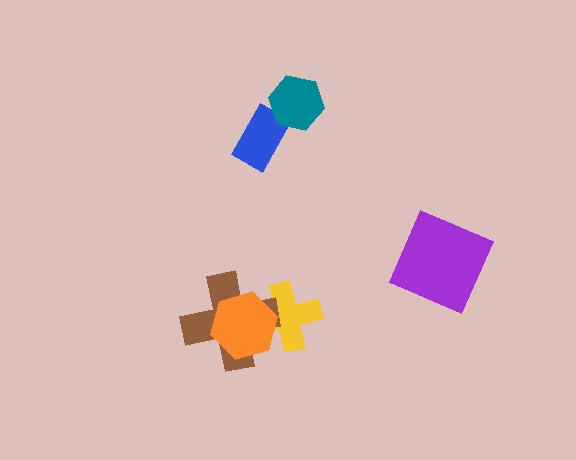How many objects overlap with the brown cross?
2 objects overlap with the brown cross.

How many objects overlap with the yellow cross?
2 objects overlap with the yellow cross.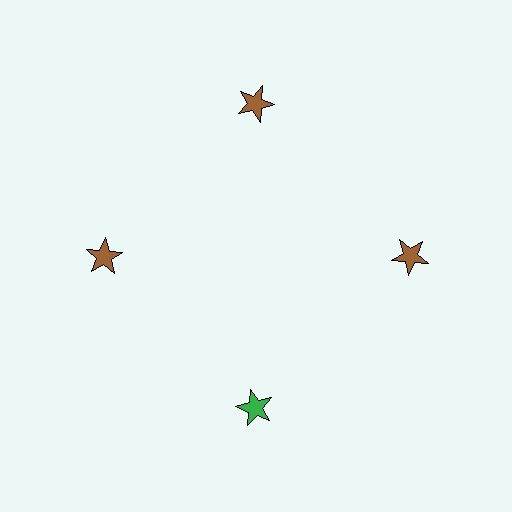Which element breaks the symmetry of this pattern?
The green star at roughly the 6 o'clock position breaks the symmetry. All other shapes are brown stars.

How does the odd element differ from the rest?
It has a different color: green instead of brown.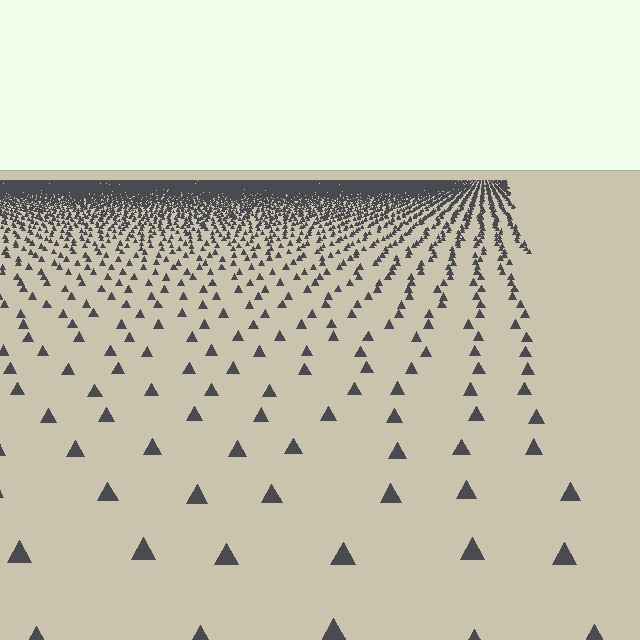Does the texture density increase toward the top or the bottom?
Density increases toward the top.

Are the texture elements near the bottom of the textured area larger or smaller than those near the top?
Larger. Near the bottom, elements are closer to the viewer and appear at a bigger on-screen size.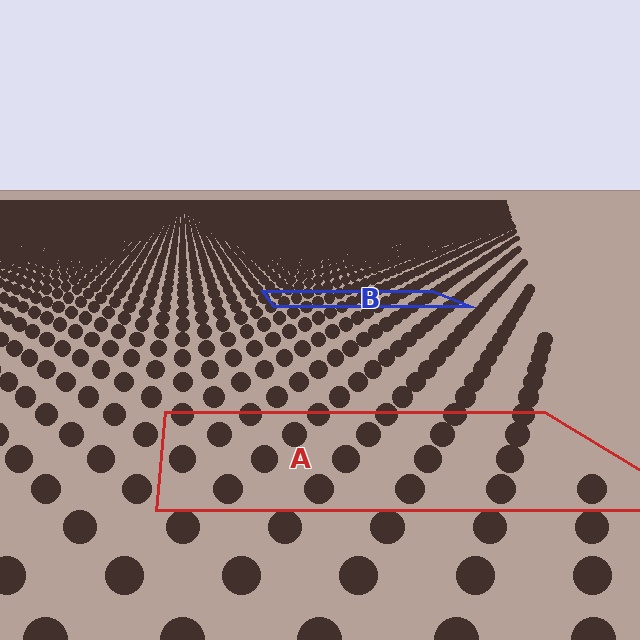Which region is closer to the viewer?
Region A is closer. The texture elements there are larger and more spread out.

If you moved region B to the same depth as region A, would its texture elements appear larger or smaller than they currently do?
They would appear larger. At a closer depth, the same texture elements are projected at a bigger on-screen size.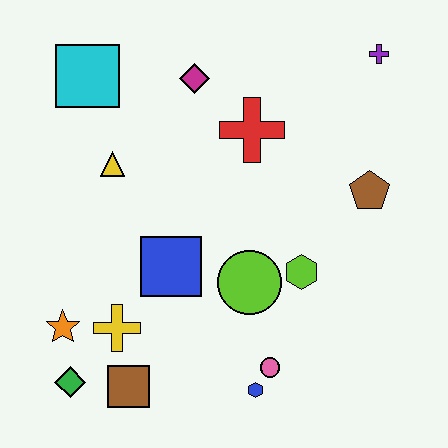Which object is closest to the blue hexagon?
The pink circle is closest to the blue hexagon.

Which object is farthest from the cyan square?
The blue hexagon is farthest from the cyan square.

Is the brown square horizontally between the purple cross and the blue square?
No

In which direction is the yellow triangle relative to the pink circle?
The yellow triangle is above the pink circle.